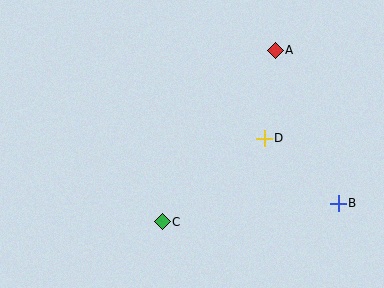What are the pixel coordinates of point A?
Point A is at (275, 50).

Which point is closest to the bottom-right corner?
Point B is closest to the bottom-right corner.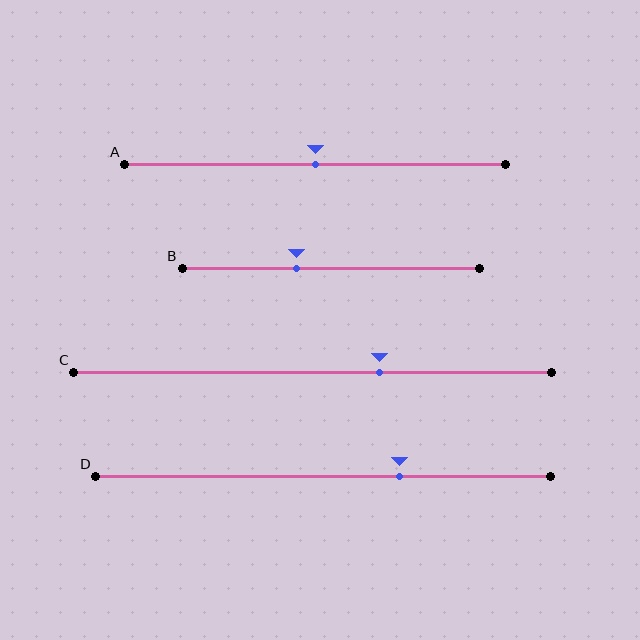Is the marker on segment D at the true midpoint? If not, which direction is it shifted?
No, the marker on segment D is shifted to the right by about 17% of the segment length.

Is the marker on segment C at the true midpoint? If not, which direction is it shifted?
No, the marker on segment C is shifted to the right by about 14% of the segment length.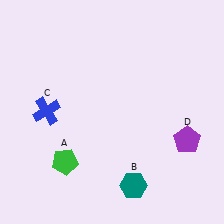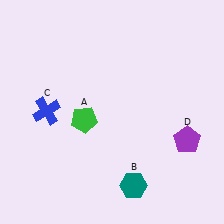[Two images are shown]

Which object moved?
The green pentagon (A) moved up.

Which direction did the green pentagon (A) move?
The green pentagon (A) moved up.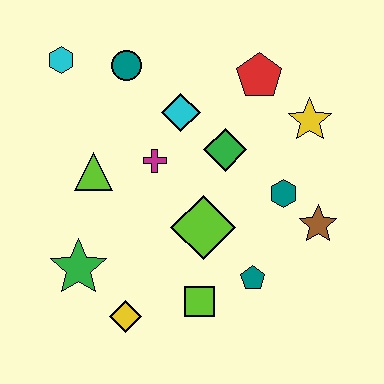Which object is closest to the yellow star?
The red pentagon is closest to the yellow star.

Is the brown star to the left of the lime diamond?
No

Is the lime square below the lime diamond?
Yes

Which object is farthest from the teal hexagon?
The cyan hexagon is farthest from the teal hexagon.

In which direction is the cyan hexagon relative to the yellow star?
The cyan hexagon is to the left of the yellow star.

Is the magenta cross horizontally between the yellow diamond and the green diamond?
Yes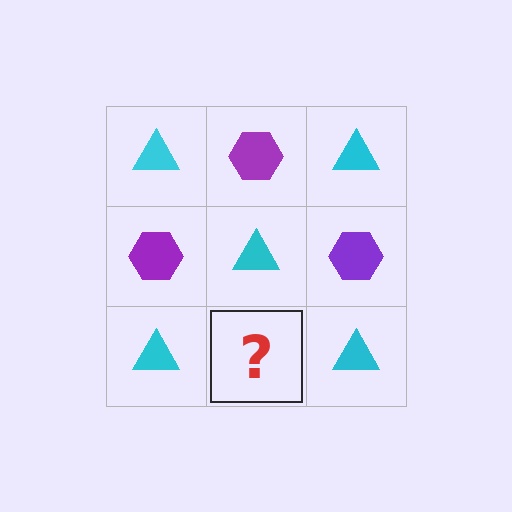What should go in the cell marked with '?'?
The missing cell should contain a purple hexagon.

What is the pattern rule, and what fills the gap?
The rule is that it alternates cyan triangle and purple hexagon in a checkerboard pattern. The gap should be filled with a purple hexagon.